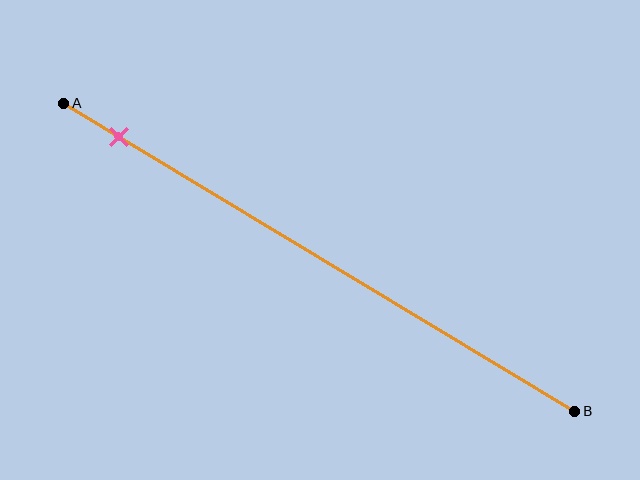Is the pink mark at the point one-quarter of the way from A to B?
No, the mark is at about 10% from A, not at the 25% one-quarter point.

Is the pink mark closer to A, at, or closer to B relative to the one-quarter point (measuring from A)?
The pink mark is closer to point A than the one-quarter point of segment AB.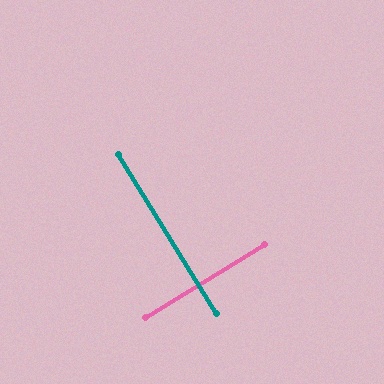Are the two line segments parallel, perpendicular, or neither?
Perpendicular — they meet at approximately 89°.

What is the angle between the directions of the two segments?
Approximately 89 degrees.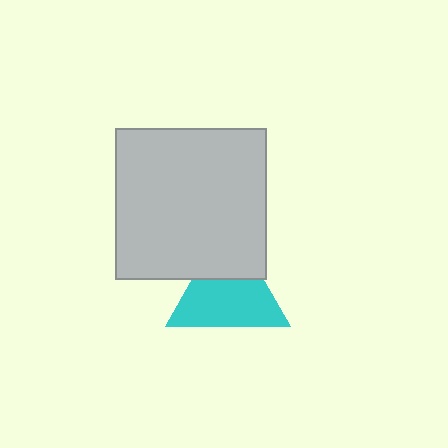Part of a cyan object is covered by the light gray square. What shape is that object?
It is a triangle.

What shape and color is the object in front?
The object in front is a light gray square.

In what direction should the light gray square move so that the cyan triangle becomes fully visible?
The light gray square should move up. That is the shortest direction to clear the overlap and leave the cyan triangle fully visible.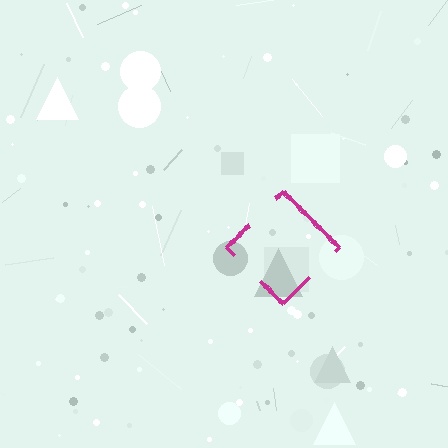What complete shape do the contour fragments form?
The contour fragments form a diamond.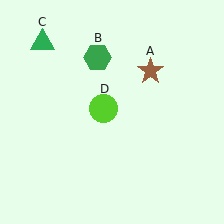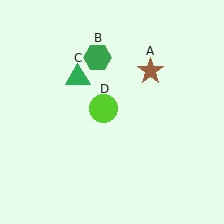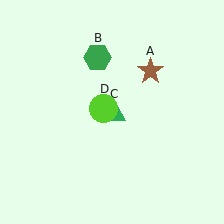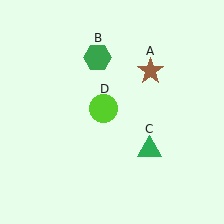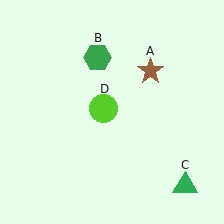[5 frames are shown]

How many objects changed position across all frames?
1 object changed position: green triangle (object C).